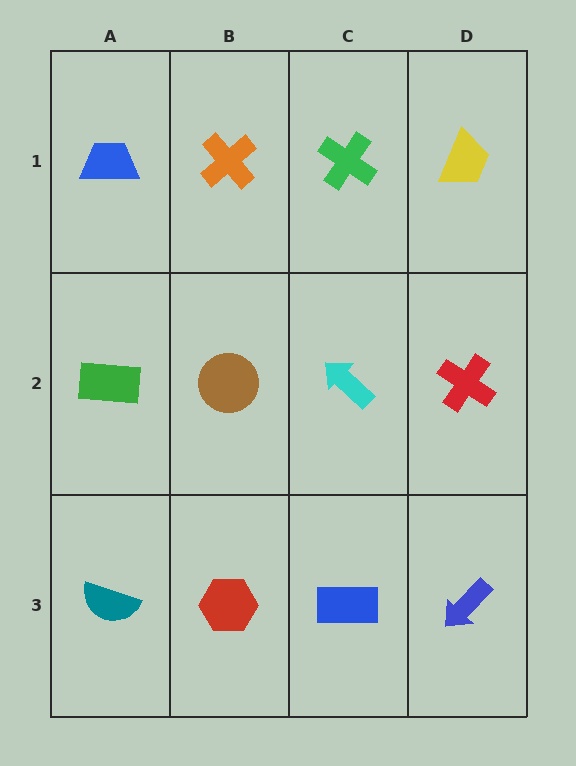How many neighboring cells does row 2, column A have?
3.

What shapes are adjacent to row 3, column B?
A brown circle (row 2, column B), a teal semicircle (row 3, column A), a blue rectangle (row 3, column C).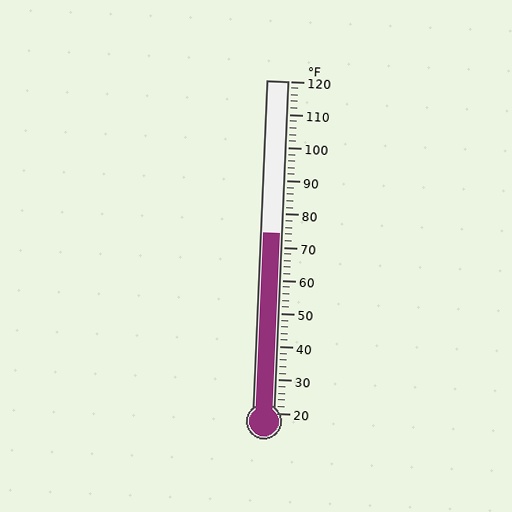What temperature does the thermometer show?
The thermometer shows approximately 74°F.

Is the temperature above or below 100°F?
The temperature is below 100°F.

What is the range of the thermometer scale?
The thermometer scale ranges from 20°F to 120°F.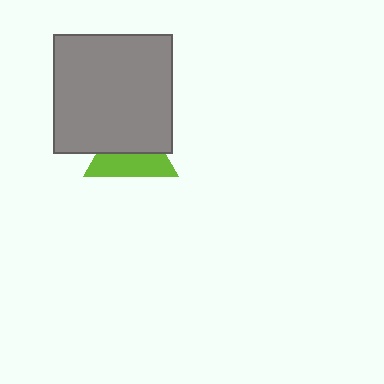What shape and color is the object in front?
The object in front is a gray square.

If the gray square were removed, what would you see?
You would see the complete lime triangle.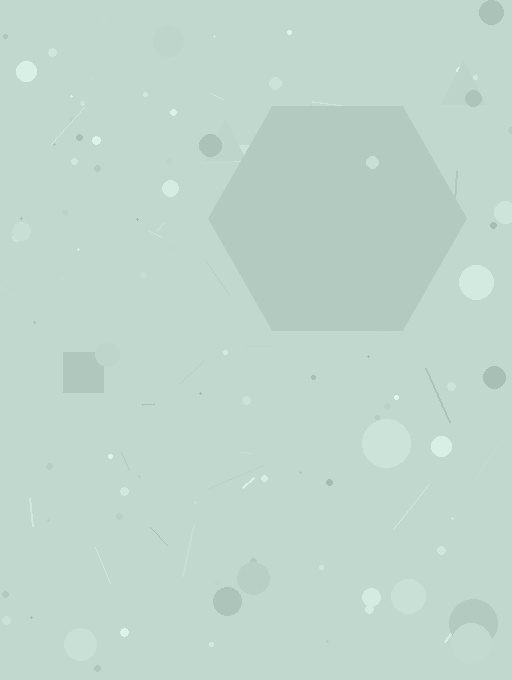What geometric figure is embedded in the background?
A hexagon is embedded in the background.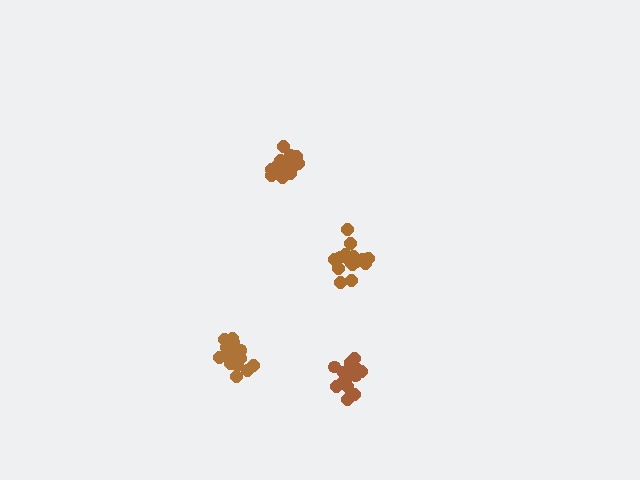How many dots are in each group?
Group 1: 17 dots, Group 2: 15 dots, Group 3: 13 dots, Group 4: 17 dots (62 total).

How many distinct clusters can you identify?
There are 4 distinct clusters.